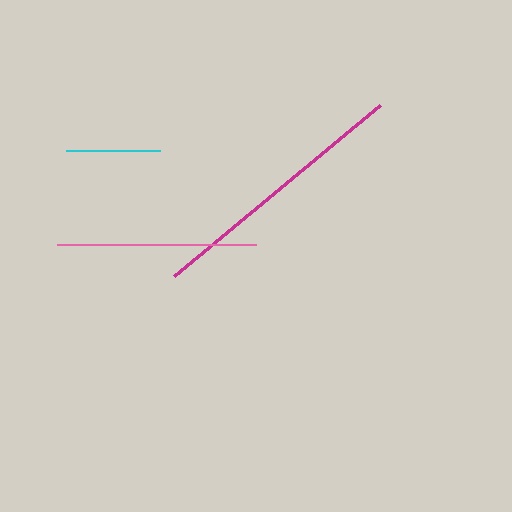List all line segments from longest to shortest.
From longest to shortest: magenta, pink, cyan.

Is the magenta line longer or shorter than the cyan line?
The magenta line is longer than the cyan line.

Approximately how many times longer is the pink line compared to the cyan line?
The pink line is approximately 2.1 times the length of the cyan line.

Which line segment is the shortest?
The cyan line is the shortest at approximately 95 pixels.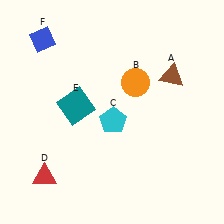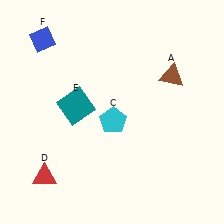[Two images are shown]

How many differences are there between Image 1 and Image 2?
There is 1 difference between the two images.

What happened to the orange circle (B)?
The orange circle (B) was removed in Image 2. It was in the top-right area of Image 1.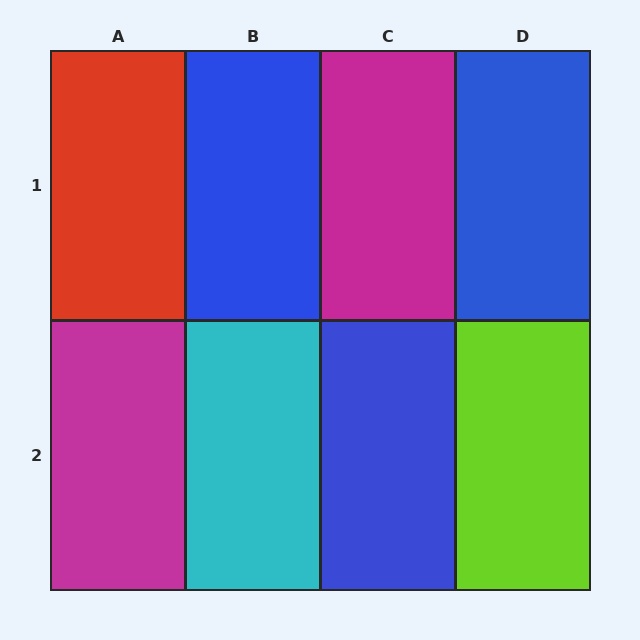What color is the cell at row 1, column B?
Blue.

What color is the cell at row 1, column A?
Red.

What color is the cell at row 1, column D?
Blue.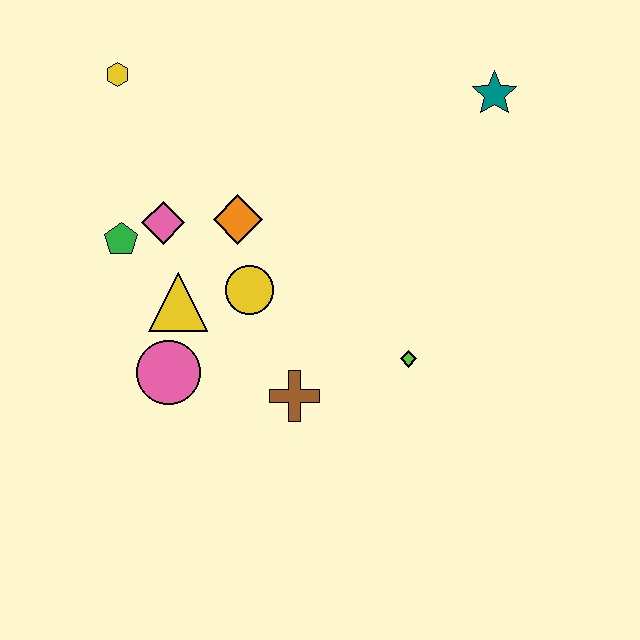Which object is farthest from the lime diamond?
The yellow hexagon is farthest from the lime diamond.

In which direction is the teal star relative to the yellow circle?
The teal star is to the right of the yellow circle.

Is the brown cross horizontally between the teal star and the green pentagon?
Yes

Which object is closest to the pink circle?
The yellow triangle is closest to the pink circle.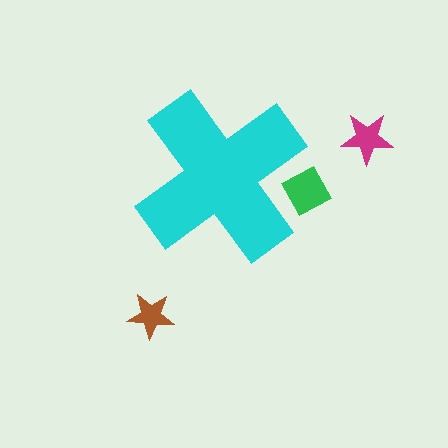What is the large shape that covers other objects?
A cyan cross.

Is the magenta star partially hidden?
No, the magenta star is fully visible.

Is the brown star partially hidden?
No, the brown star is fully visible.